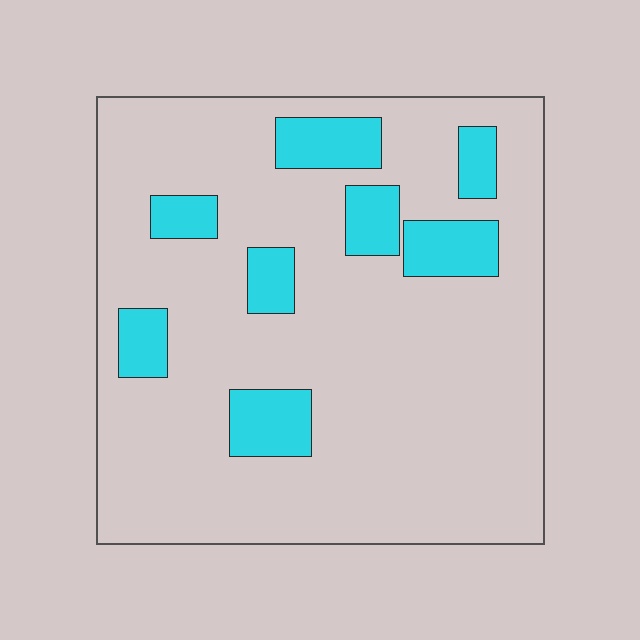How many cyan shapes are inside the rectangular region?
8.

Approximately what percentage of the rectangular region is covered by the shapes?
Approximately 15%.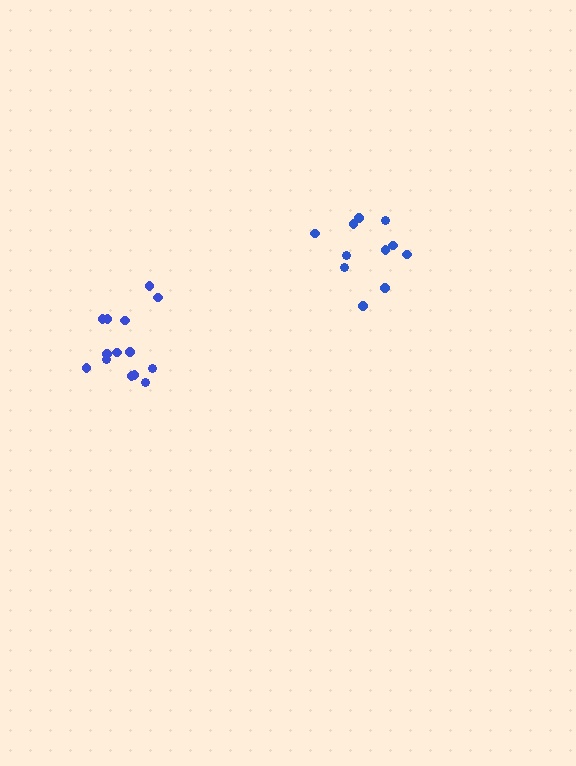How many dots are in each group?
Group 1: 11 dots, Group 2: 14 dots (25 total).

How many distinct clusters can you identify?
There are 2 distinct clusters.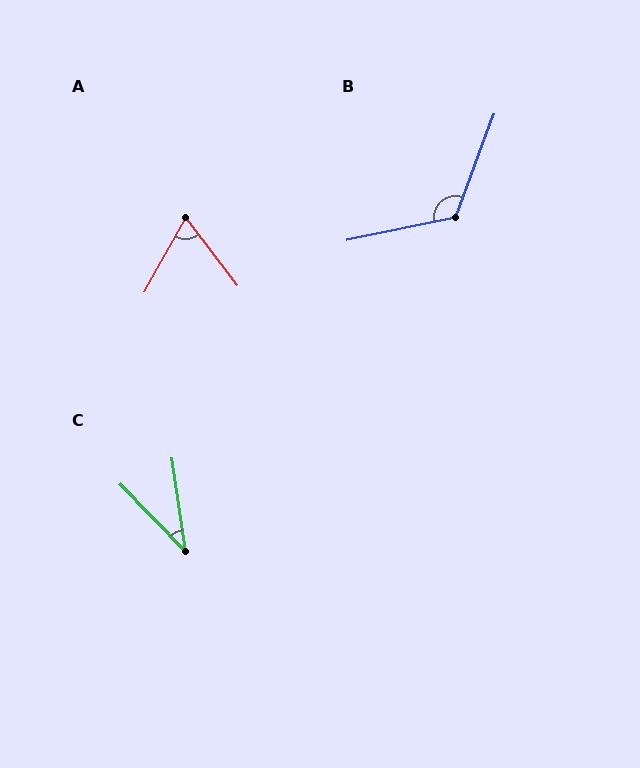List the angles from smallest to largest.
C (36°), A (66°), B (122°).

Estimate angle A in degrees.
Approximately 66 degrees.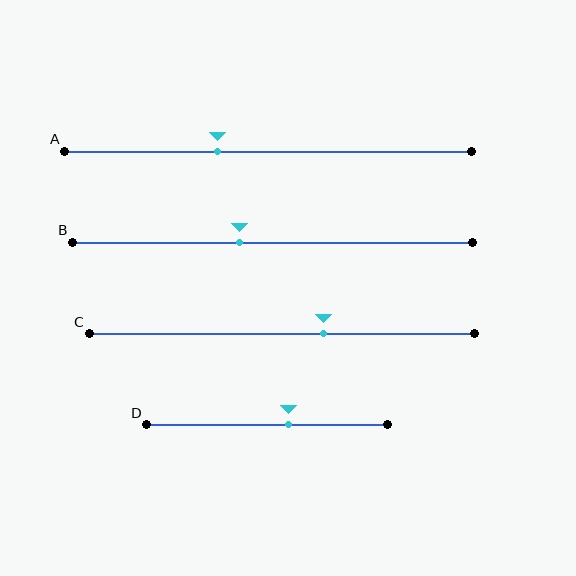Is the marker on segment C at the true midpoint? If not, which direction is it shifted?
No, the marker on segment C is shifted to the right by about 11% of the segment length.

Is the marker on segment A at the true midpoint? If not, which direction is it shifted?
No, the marker on segment A is shifted to the left by about 12% of the segment length.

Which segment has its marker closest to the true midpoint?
Segment B has its marker closest to the true midpoint.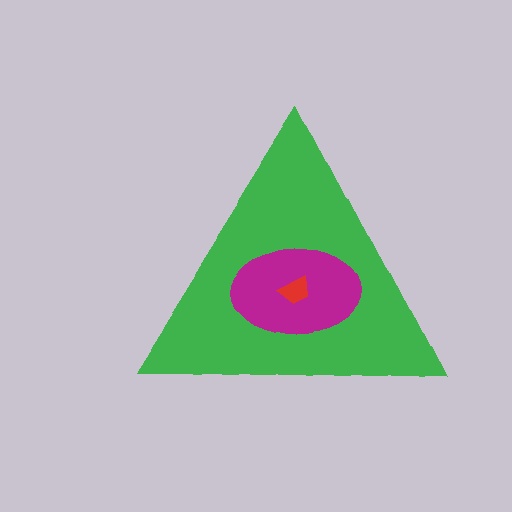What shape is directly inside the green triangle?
The magenta ellipse.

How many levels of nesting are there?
3.